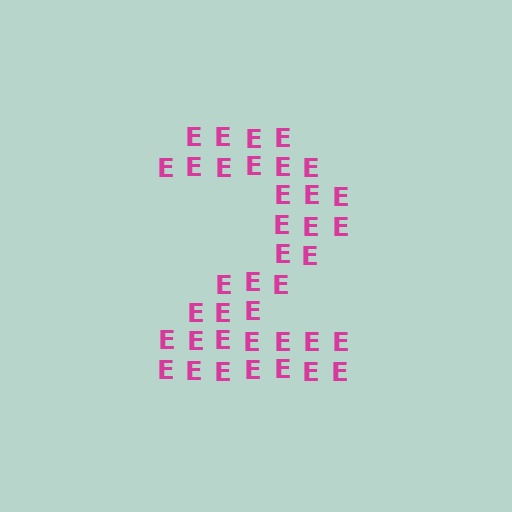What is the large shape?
The large shape is the digit 2.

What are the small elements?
The small elements are letter E's.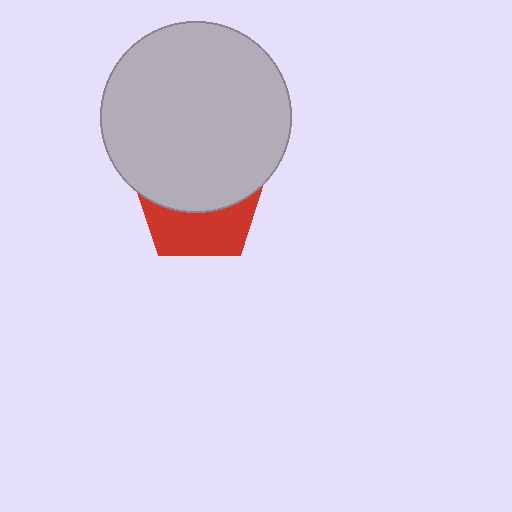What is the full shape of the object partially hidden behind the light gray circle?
The partially hidden object is a red pentagon.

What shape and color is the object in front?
The object in front is a light gray circle.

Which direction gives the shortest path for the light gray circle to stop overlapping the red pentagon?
Moving up gives the shortest separation.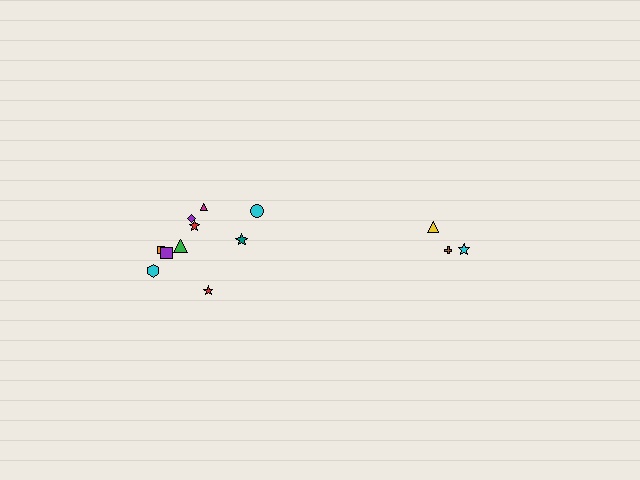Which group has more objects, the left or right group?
The left group.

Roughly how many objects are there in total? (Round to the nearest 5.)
Roughly 15 objects in total.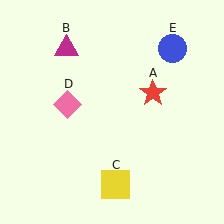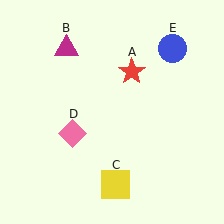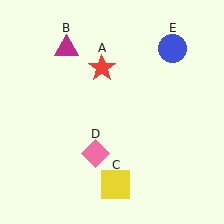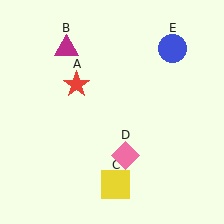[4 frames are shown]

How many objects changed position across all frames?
2 objects changed position: red star (object A), pink diamond (object D).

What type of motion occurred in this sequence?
The red star (object A), pink diamond (object D) rotated counterclockwise around the center of the scene.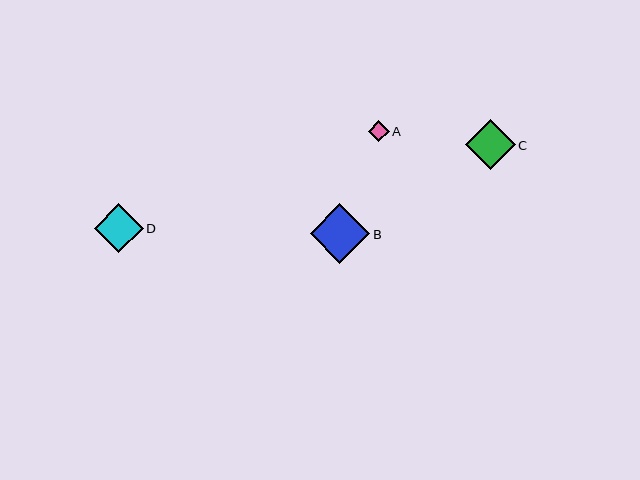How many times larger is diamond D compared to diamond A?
Diamond D is approximately 2.3 times the size of diamond A.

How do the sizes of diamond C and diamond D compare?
Diamond C and diamond D are approximately the same size.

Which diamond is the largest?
Diamond B is the largest with a size of approximately 60 pixels.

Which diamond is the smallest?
Diamond A is the smallest with a size of approximately 21 pixels.